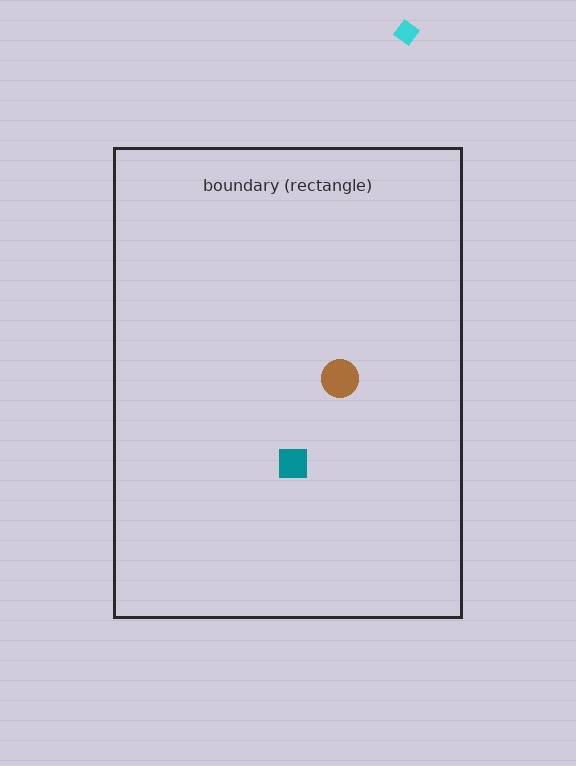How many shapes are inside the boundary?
2 inside, 1 outside.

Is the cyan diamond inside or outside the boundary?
Outside.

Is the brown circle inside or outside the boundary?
Inside.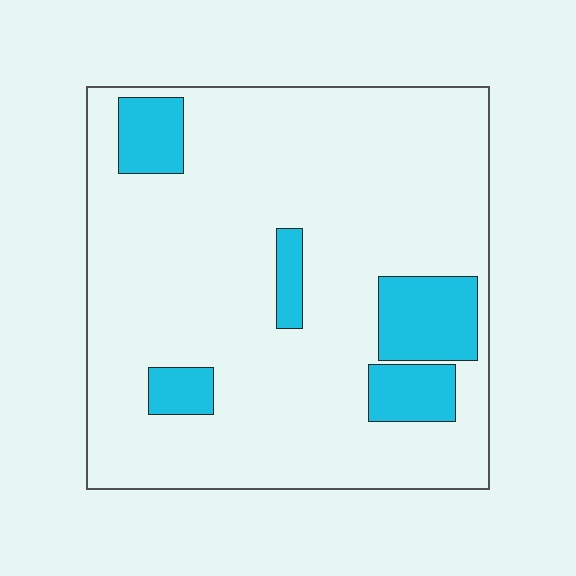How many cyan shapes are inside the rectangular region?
5.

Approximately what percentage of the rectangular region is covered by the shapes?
Approximately 15%.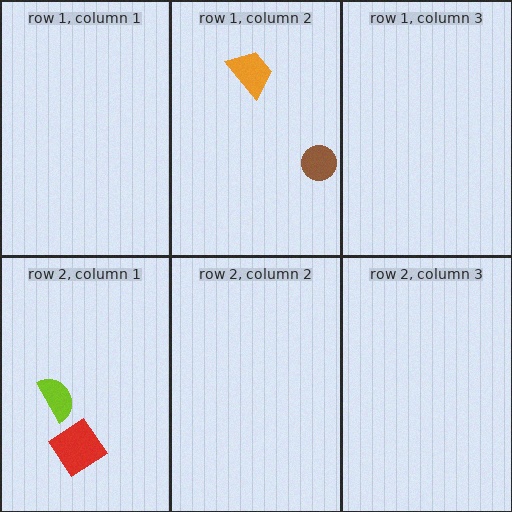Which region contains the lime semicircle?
The row 2, column 1 region.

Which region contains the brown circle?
The row 1, column 2 region.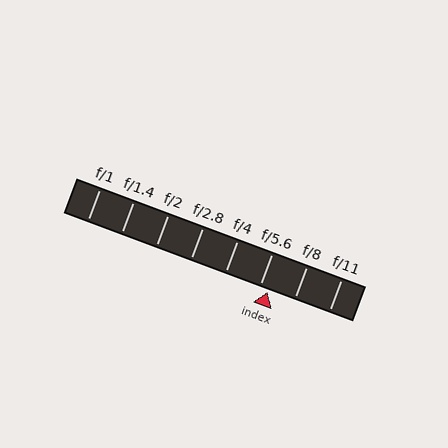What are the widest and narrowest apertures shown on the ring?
The widest aperture shown is f/1 and the narrowest is f/11.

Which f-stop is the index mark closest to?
The index mark is closest to f/5.6.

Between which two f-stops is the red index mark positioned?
The index mark is between f/5.6 and f/8.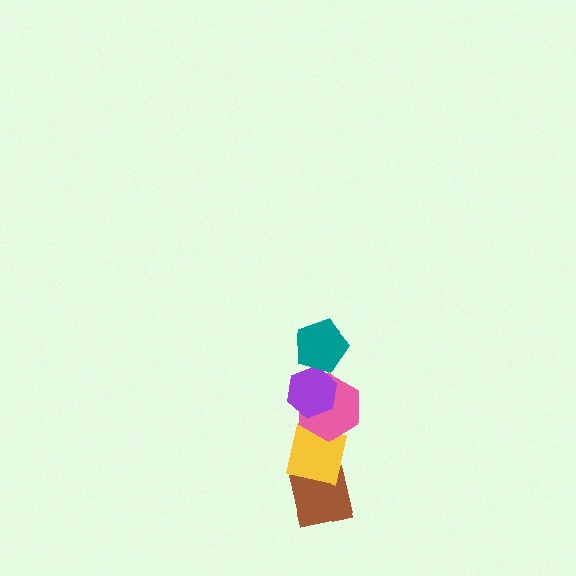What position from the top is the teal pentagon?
The teal pentagon is 1st from the top.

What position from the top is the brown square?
The brown square is 5th from the top.